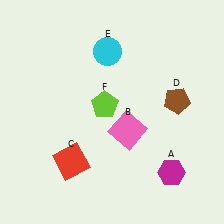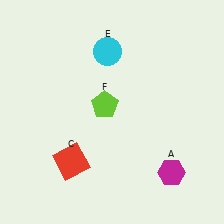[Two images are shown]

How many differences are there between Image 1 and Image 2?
There are 2 differences between the two images.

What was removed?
The pink square (B), the brown pentagon (D) were removed in Image 2.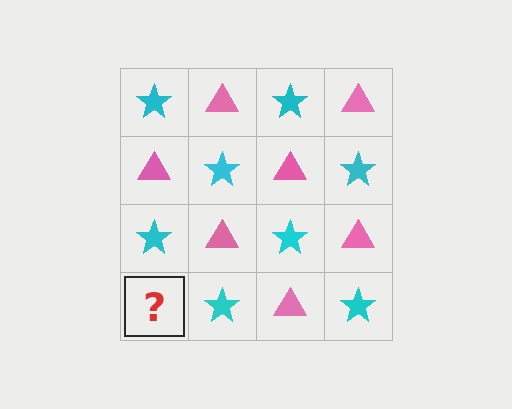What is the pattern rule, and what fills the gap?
The rule is that it alternates cyan star and pink triangle in a checkerboard pattern. The gap should be filled with a pink triangle.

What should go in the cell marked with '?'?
The missing cell should contain a pink triangle.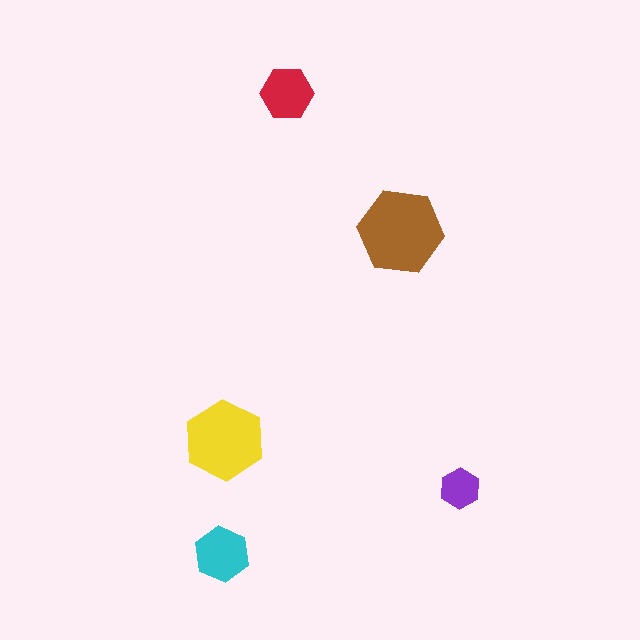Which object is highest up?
The red hexagon is topmost.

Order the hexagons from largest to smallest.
the brown one, the yellow one, the cyan one, the red one, the purple one.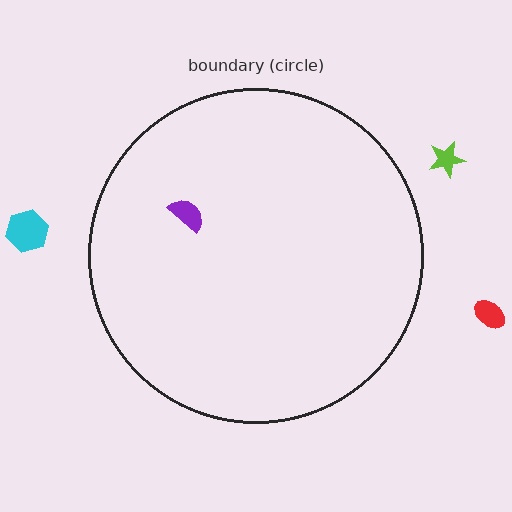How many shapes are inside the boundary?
1 inside, 3 outside.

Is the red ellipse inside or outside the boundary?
Outside.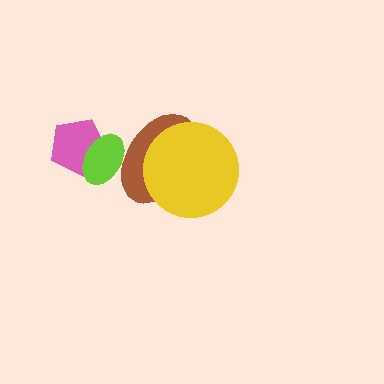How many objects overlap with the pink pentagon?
1 object overlaps with the pink pentagon.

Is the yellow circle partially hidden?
No, no other shape covers it.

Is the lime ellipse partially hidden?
Yes, it is partially covered by another shape.